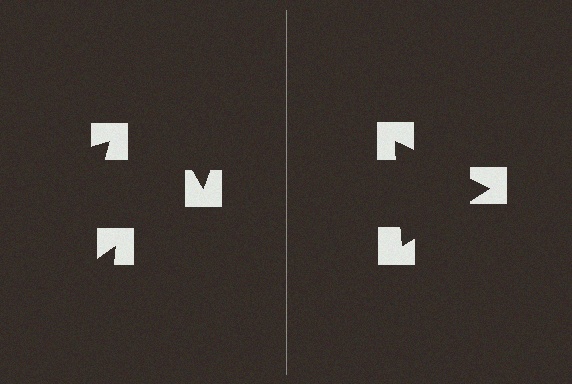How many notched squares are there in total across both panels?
6 — 3 on each side.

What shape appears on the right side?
An illusory triangle.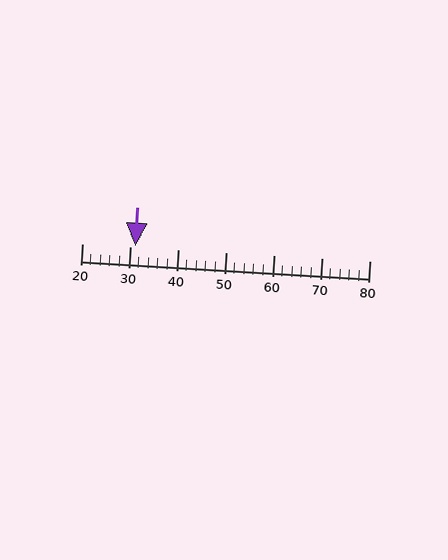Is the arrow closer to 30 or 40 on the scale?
The arrow is closer to 30.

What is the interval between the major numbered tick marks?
The major tick marks are spaced 10 units apart.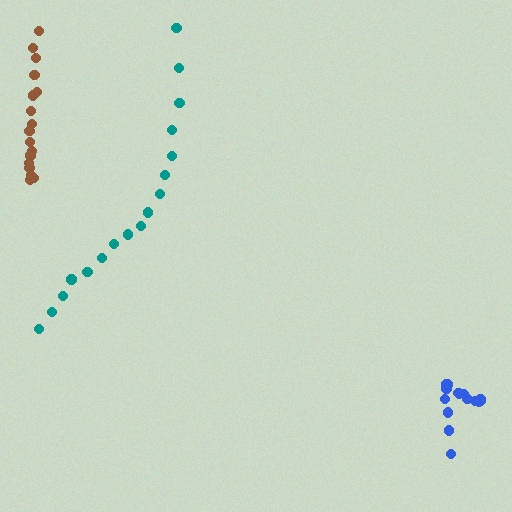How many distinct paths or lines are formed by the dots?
There are 3 distinct paths.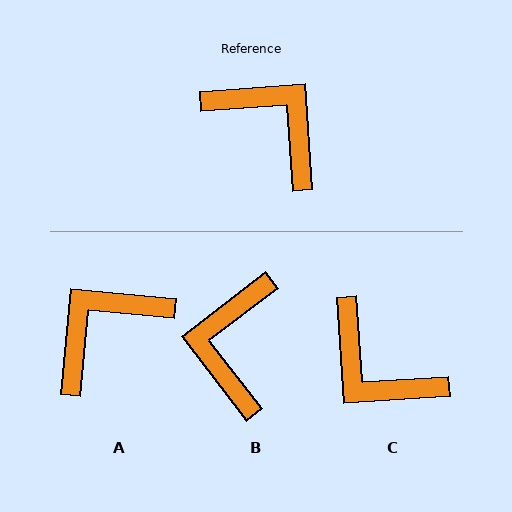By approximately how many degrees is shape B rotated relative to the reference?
Approximately 123 degrees counter-clockwise.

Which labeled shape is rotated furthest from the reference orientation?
C, about 180 degrees away.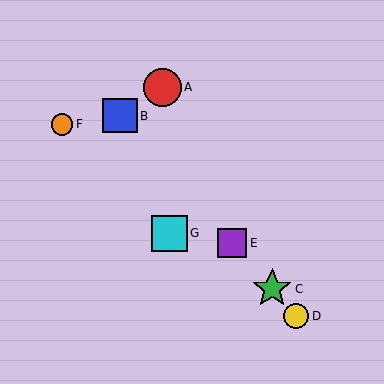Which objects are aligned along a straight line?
Objects B, C, D, E are aligned along a straight line.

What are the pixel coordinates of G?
Object G is at (169, 234).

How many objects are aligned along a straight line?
4 objects (B, C, D, E) are aligned along a straight line.